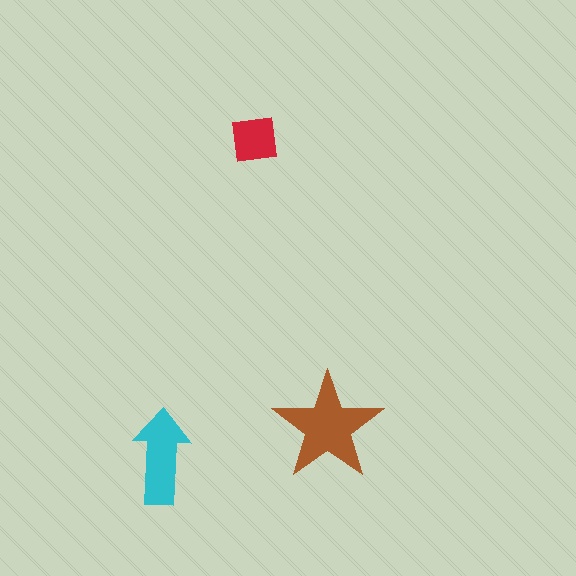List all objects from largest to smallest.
The brown star, the cyan arrow, the red square.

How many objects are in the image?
There are 3 objects in the image.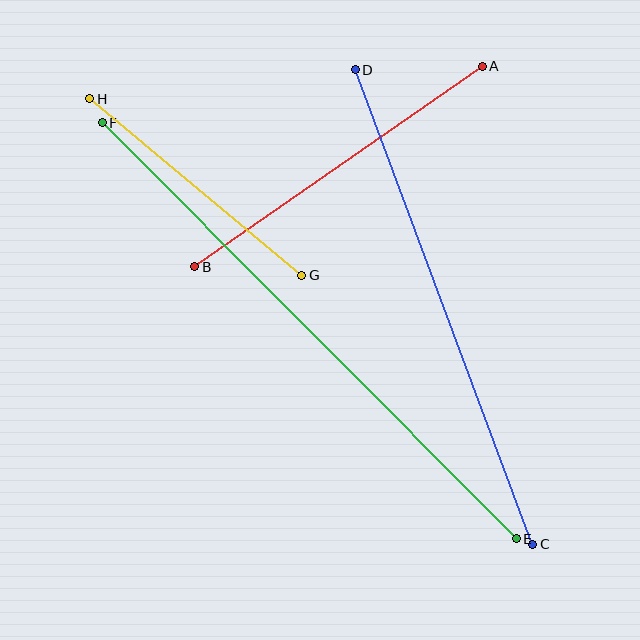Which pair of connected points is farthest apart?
Points E and F are farthest apart.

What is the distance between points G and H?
The distance is approximately 276 pixels.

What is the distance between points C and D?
The distance is approximately 507 pixels.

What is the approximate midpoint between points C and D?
The midpoint is at approximately (444, 307) pixels.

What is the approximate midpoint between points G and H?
The midpoint is at approximately (196, 187) pixels.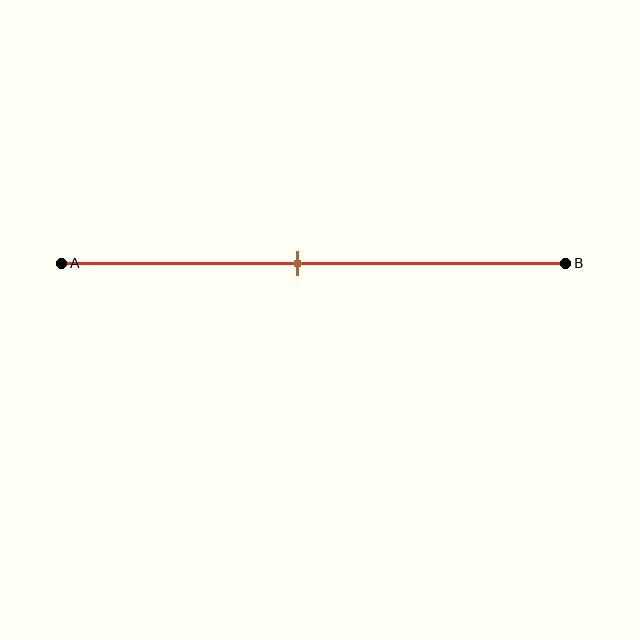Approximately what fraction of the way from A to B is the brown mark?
The brown mark is approximately 45% of the way from A to B.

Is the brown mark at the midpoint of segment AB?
No, the mark is at about 45% from A, not at the 50% midpoint.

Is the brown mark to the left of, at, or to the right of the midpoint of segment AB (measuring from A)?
The brown mark is to the left of the midpoint of segment AB.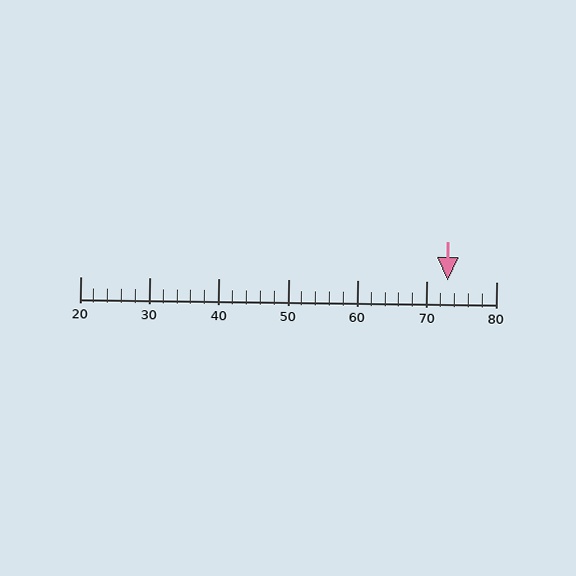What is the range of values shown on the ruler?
The ruler shows values from 20 to 80.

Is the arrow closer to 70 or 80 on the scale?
The arrow is closer to 70.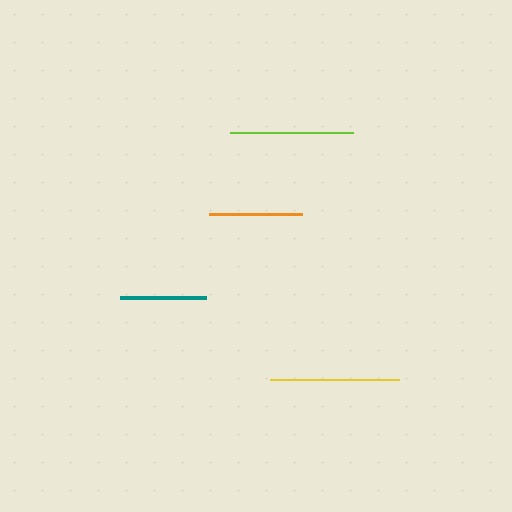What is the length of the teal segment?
The teal segment is approximately 86 pixels long.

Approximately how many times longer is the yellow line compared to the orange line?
The yellow line is approximately 1.4 times the length of the orange line.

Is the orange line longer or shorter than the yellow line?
The yellow line is longer than the orange line.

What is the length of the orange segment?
The orange segment is approximately 93 pixels long.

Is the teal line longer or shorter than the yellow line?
The yellow line is longer than the teal line.